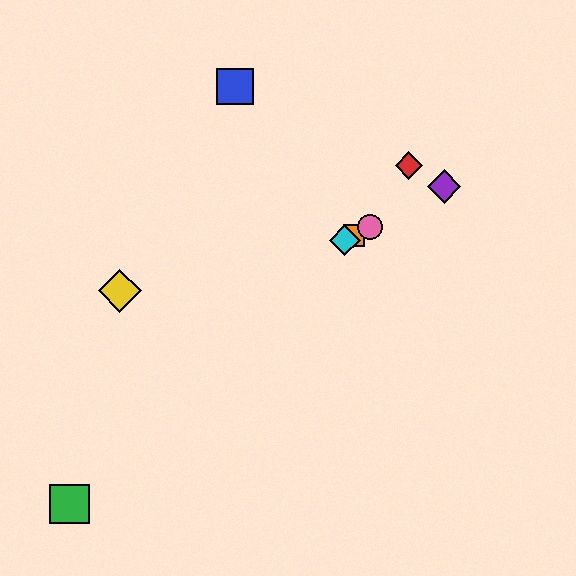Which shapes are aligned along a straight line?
The purple diamond, the orange square, the cyan diamond, the pink circle are aligned along a straight line.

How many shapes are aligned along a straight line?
4 shapes (the purple diamond, the orange square, the cyan diamond, the pink circle) are aligned along a straight line.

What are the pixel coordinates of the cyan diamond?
The cyan diamond is at (345, 240).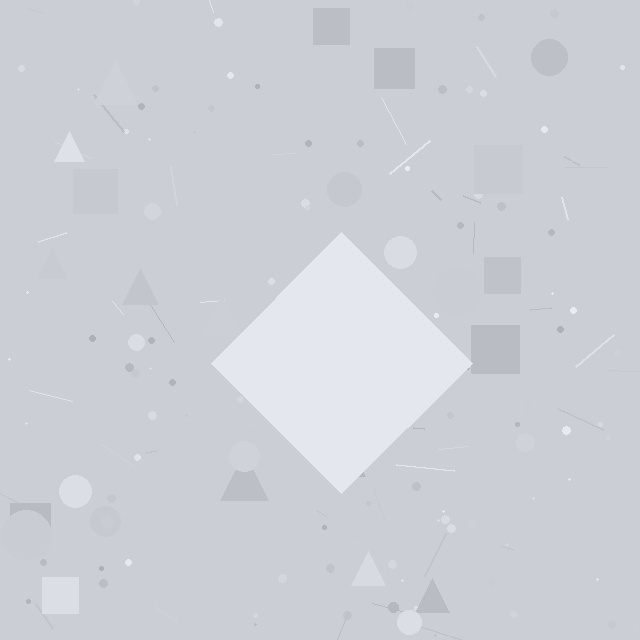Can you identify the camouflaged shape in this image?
The camouflaged shape is a diamond.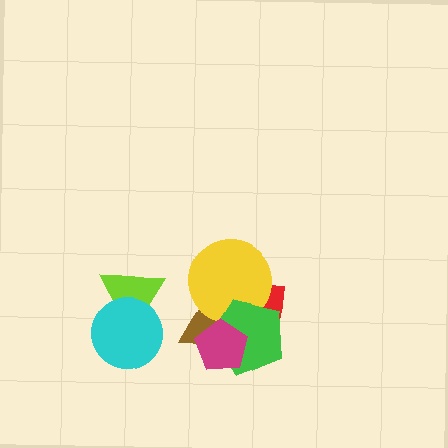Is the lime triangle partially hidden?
Yes, it is partially covered by another shape.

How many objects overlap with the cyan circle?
1 object overlaps with the cyan circle.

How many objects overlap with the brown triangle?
4 objects overlap with the brown triangle.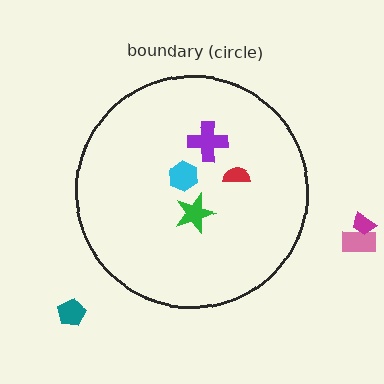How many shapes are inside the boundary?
4 inside, 3 outside.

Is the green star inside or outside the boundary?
Inside.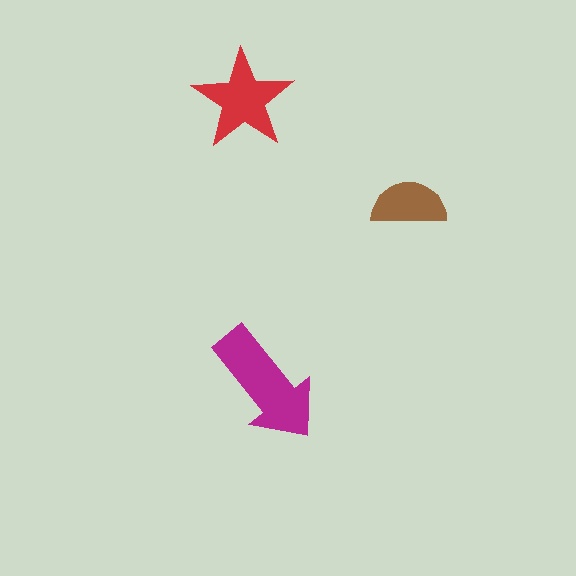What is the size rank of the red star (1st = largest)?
2nd.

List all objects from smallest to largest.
The brown semicircle, the red star, the magenta arrow.